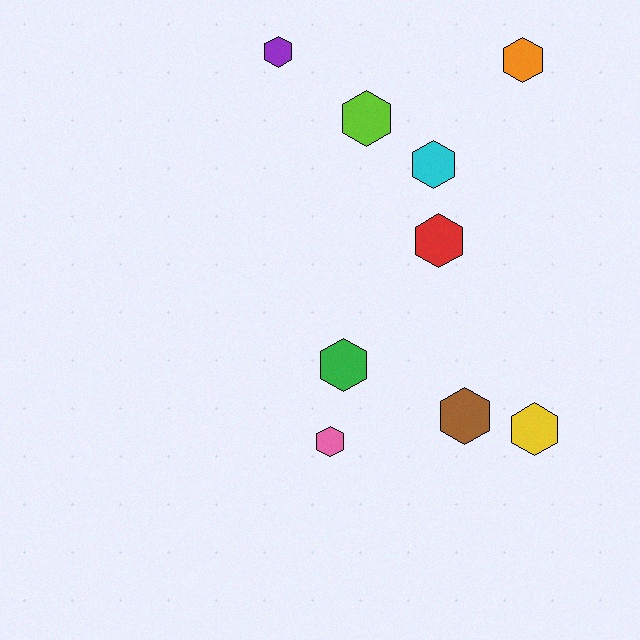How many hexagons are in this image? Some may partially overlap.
There are 9 hexagons.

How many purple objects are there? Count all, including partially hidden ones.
There is 1 purple object.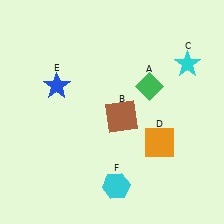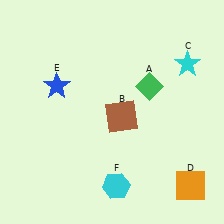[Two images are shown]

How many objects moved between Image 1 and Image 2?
1 object moved between the two images.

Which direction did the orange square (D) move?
The orange square (D) moved down.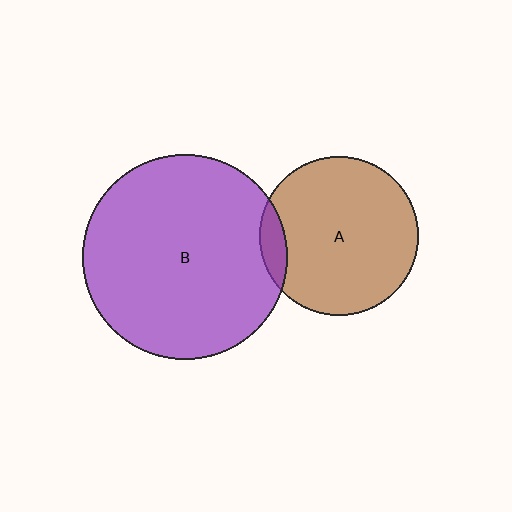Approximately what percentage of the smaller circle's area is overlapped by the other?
Approximately 10%.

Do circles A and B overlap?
Yes.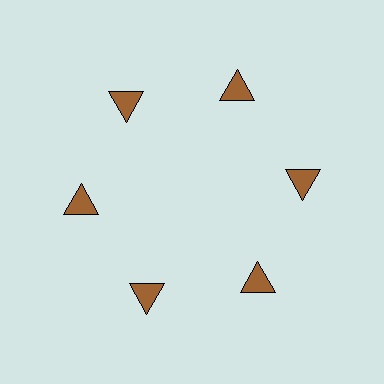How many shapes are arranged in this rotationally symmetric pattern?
There are 6 shapes, arranged in 6 groups of 1.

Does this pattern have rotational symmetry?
Yes, this pattern has 6-fold rotational symmetry. It looks the same after rotating 60 degrees around the center.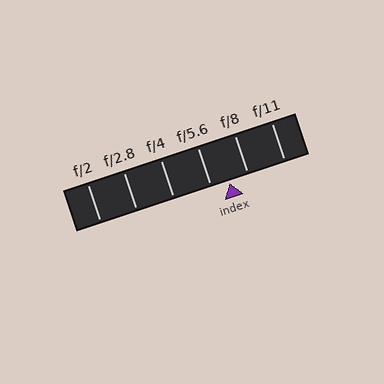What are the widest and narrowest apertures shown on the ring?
The widest aperture shown is f/2 and the narrowest is f/11.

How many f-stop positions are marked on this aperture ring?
There are 6 f-stop positions marked.